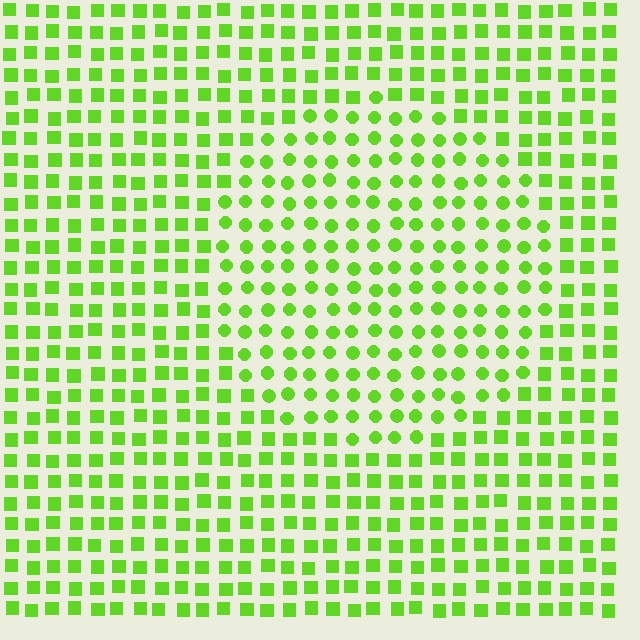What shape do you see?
I see a circle.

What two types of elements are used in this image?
The image uses circles inside the circle region and squares outside it.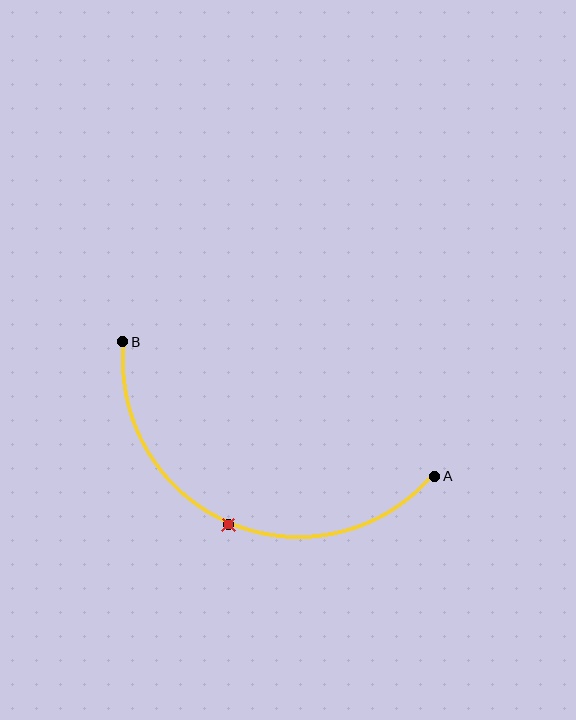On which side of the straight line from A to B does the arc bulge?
The arc bulges below the straight line connecting A and B.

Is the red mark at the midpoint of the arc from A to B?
Yes. The red mark lies on the arc at equal arc-length from both A and B — it is the arc midpoint.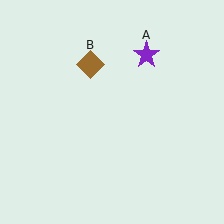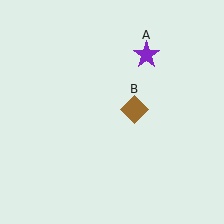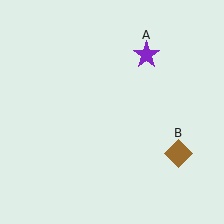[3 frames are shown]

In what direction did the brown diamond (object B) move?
The brown diamond (object B) moved down and to the right.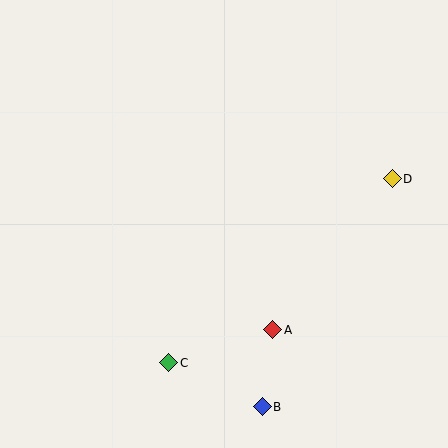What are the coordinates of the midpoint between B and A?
The midpoint between B and A is at (267, 368).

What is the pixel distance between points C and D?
The distance between C and D is 290 pixels.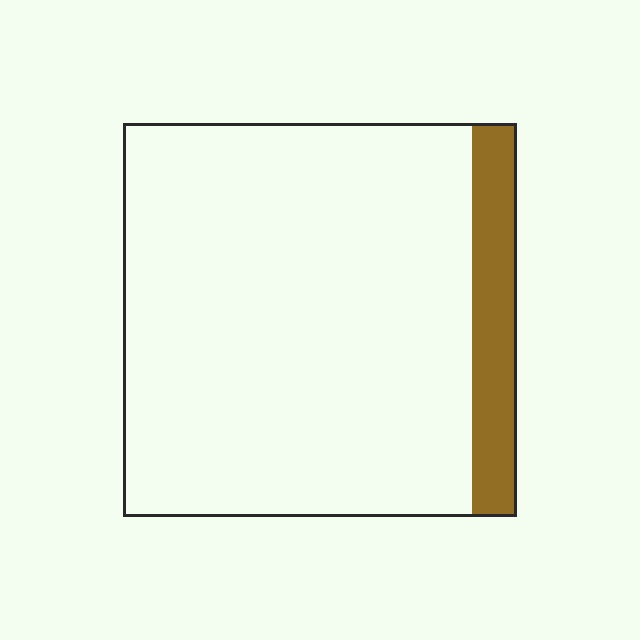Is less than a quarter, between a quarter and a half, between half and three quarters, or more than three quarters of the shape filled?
Less than a quarter.